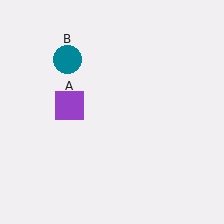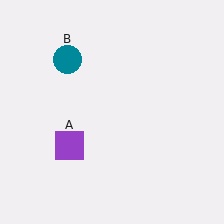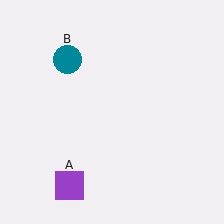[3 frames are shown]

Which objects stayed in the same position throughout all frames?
Teal circle (object B) remained stationary.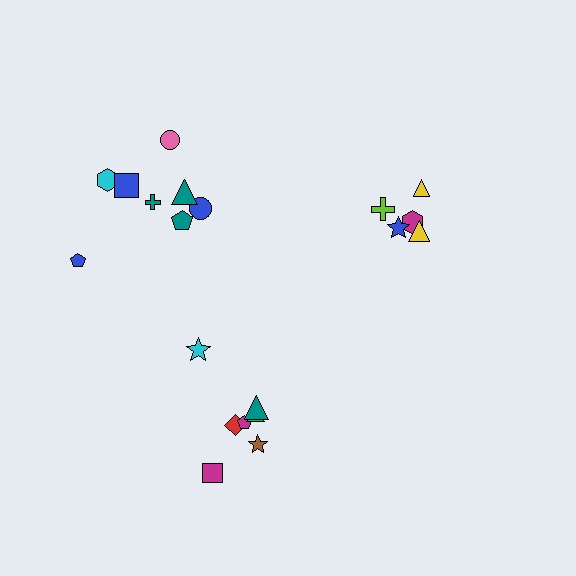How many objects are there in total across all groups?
There are 20 objects.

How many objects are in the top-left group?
There are 8 objects.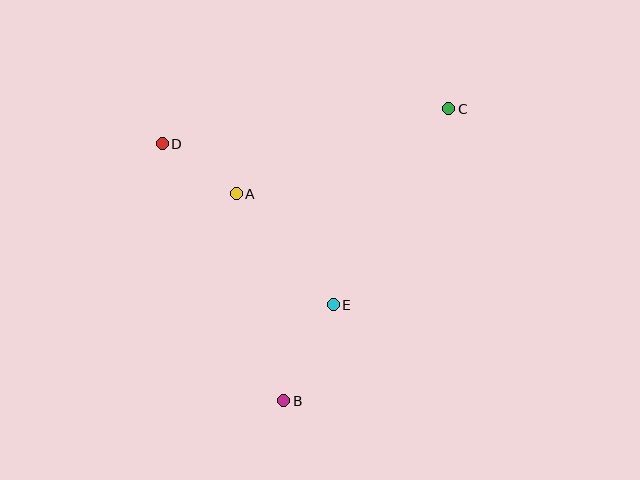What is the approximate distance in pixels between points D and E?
The distance between D and E is approximately 235 pixels.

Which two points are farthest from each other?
Points B and C are farthest from each other.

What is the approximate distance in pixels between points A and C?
The distance between A and C is approximately 229 pixels.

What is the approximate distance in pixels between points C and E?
The distance between C and E is approximately 228 pixels.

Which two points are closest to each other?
Points A and D are closest to each other.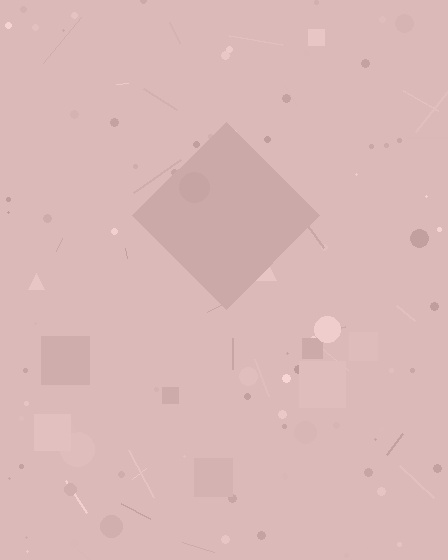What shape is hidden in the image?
A diamond is hidden in the image.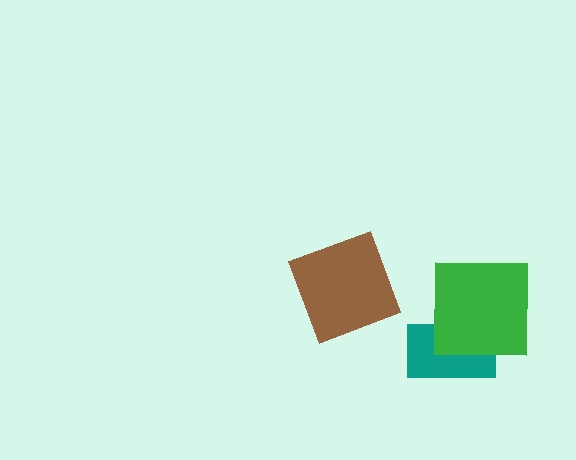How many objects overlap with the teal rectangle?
1 object overlaps with the teal rectangle.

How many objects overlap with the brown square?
0 objects overlap with the brown square.